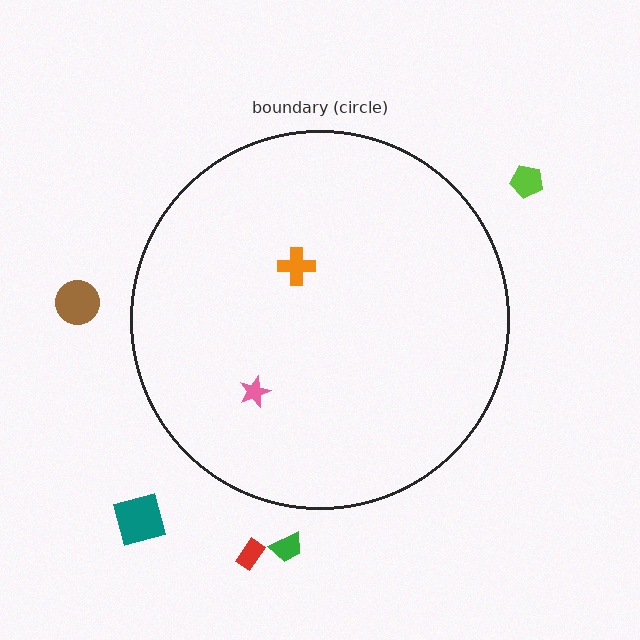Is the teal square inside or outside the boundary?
Outside.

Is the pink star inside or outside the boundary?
Inside.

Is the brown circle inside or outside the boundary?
Outside.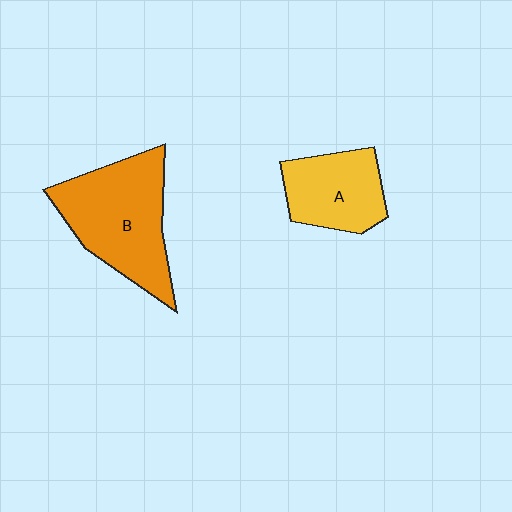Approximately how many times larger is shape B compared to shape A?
Approximately 1.6 times.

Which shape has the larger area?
Shape B (orange).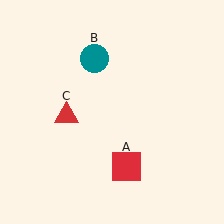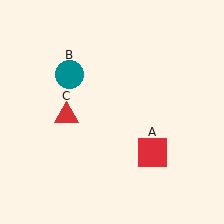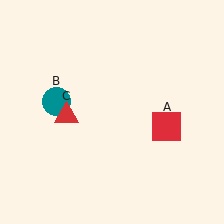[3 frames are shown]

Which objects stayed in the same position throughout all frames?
Red triangle (object C) remained stationary.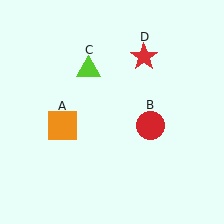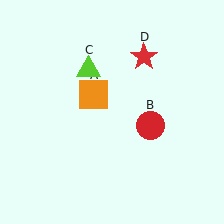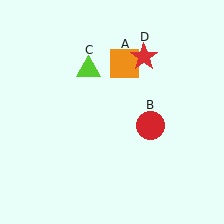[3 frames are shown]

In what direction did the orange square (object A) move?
The orange square (object A) moved up and to the right.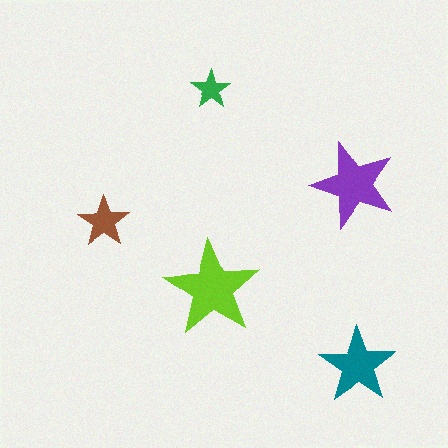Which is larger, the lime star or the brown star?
The lime one.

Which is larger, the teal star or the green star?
The teal one.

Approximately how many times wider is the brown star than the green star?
About 1.5 times wider.